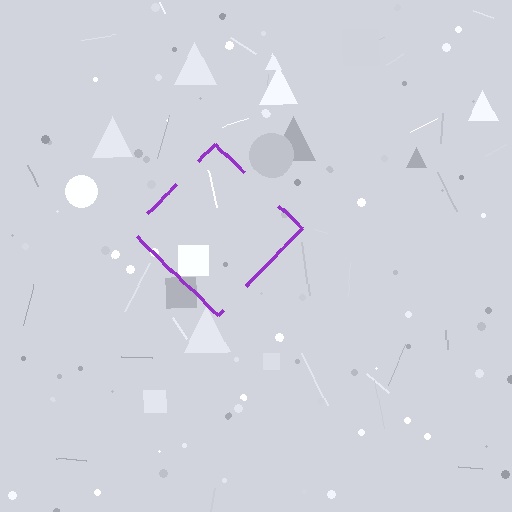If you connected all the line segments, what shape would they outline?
They would outline a diamond.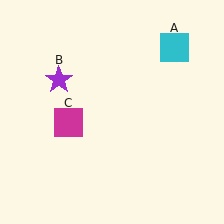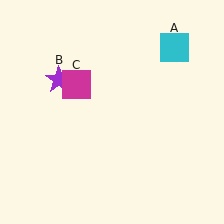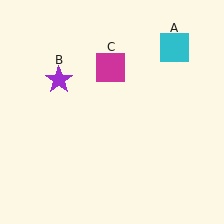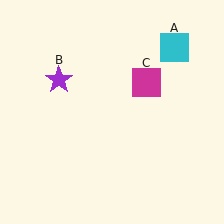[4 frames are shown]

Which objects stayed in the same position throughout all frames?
Cyan square (object A) and purple star (object B) remained stationary.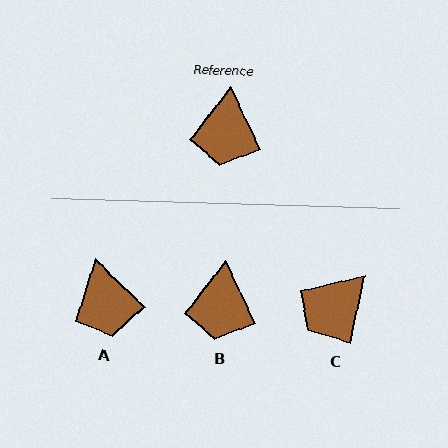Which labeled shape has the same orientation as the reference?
B.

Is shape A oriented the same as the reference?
No, it is off by about 20 degrees.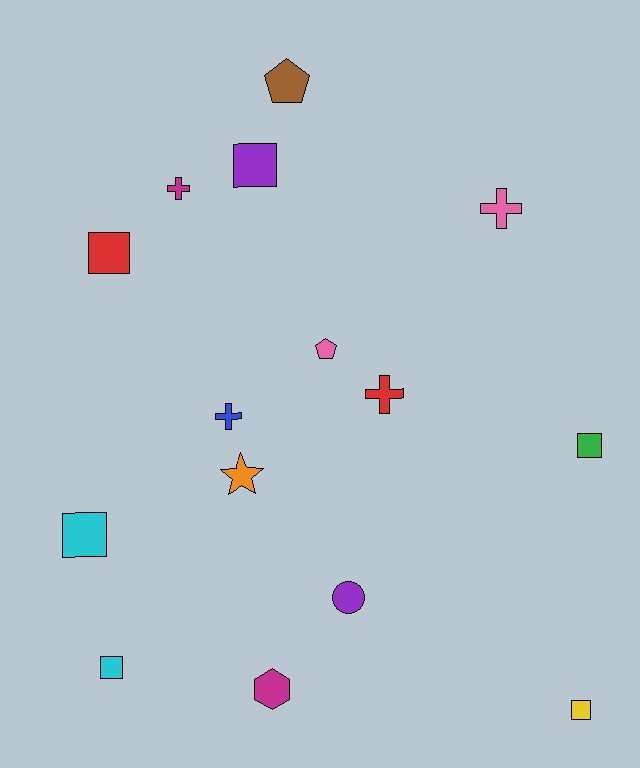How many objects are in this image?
There are 15 objects.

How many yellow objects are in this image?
There is 1 yellow object.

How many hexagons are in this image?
There is 1 hexagon.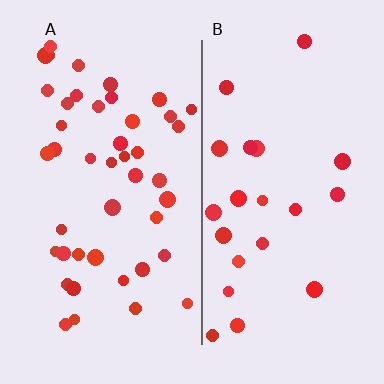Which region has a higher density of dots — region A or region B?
A (the left).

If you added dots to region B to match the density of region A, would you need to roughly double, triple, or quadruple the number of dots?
Approximately double.